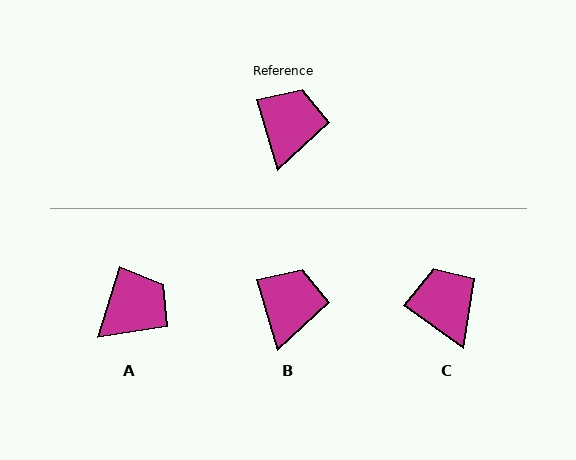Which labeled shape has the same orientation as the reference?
B.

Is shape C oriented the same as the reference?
No, it is off by about 38 degrees.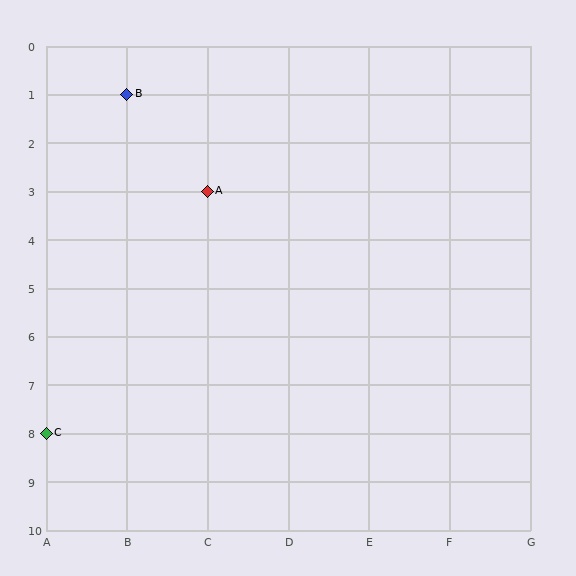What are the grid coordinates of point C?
Point C is at grid coordinates (A, 8).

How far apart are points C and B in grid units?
Points C and B are 1 column and 7 rows apart (about 7.1 grid units diagonally).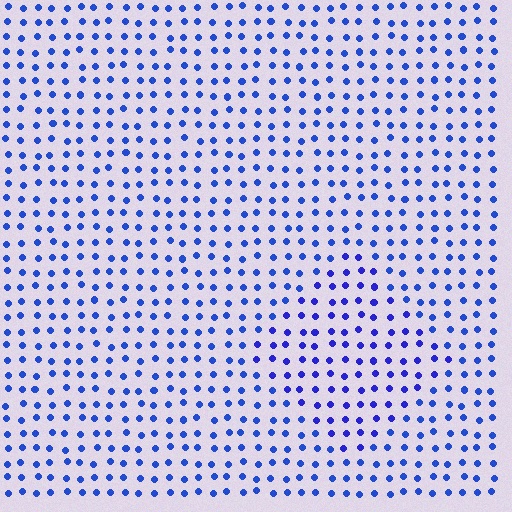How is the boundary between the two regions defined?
The boundary is defined purely by a slight shift in hue (about 16 degrees). Spacing, size, and orientation are identical on both sides.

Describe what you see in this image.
The image is filled with small blue elements in a uniform arrangement. A diamond-shaped region is visible where the elements are tinted to a slightly different hue, forming a subtle color boundary.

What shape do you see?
I see a diamond.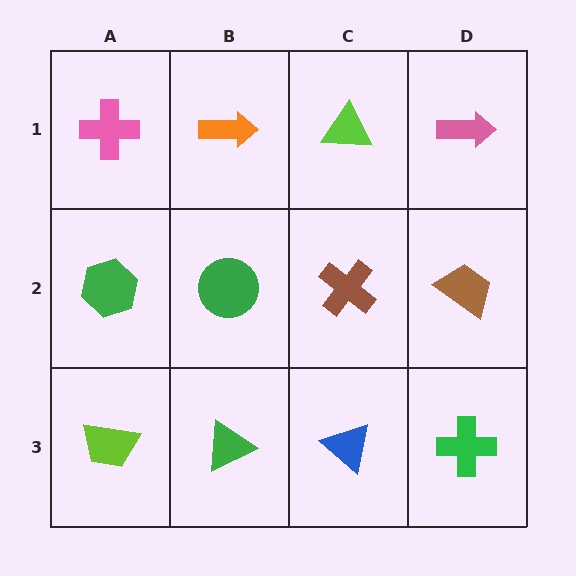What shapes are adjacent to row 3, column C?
A brown cross (row 2, column C), a green triangle (row 3, column B), a green cross (row 3, column D).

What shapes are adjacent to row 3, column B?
A green circle (row 2, column B), a lime trapezoid (row 3, column A), a blue triangle (row 3, column C).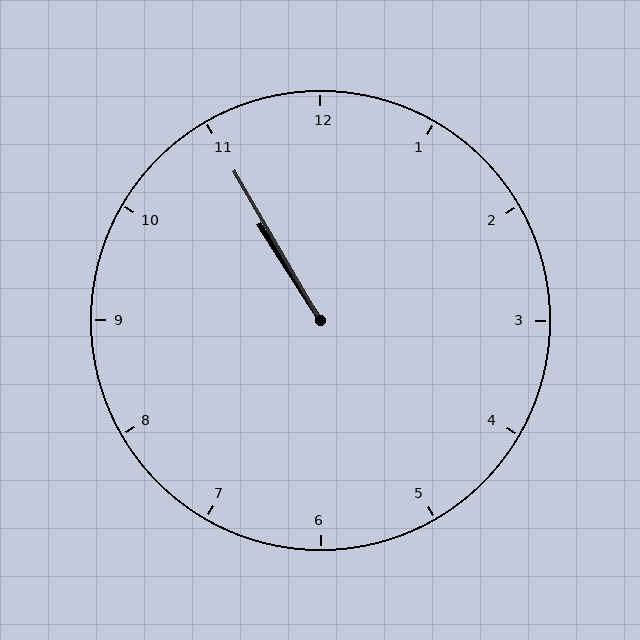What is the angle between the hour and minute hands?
Approximately 2 degrees.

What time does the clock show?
10:55.